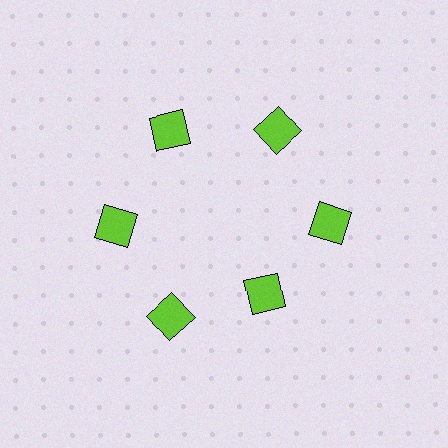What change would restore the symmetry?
The symmetry would be restored by moving it outward, back onto the ring so that all 6 squares sit at equal angles and equal distance from the center.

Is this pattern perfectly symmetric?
No. The 6 lime squares are arranged in a ring, but one element near the 5 o'clock position is pulled inward toward the center, breaking the 6-fold rotational symmetry.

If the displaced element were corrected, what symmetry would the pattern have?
It would have 6-fold rotational symmetry — the pattern would map onto itself every 60 degrees.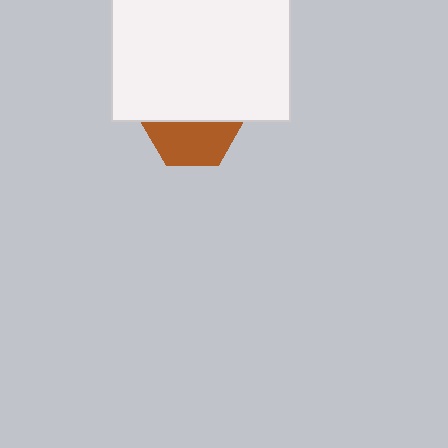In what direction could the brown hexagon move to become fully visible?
The brown hexagon could move down. That would shift it out from behind the white rectangle entirely.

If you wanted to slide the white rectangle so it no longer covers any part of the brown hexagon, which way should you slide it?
Slide it up — that is the most direct way to separate the two shapes.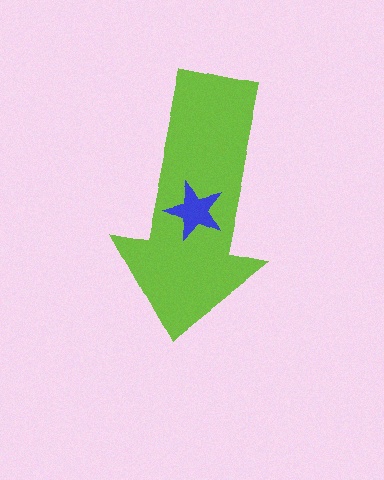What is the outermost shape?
The lime arrow.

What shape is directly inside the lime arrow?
The blue star.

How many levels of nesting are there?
2.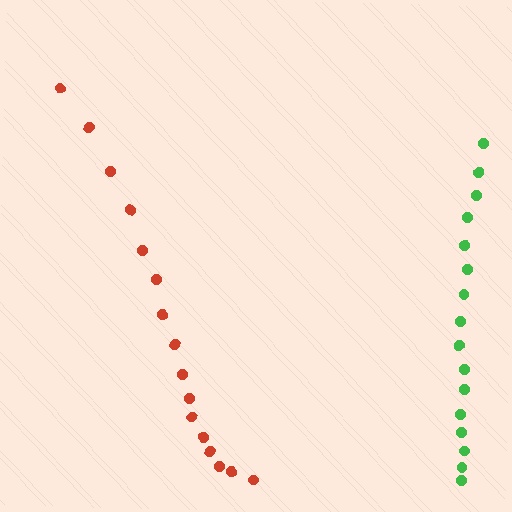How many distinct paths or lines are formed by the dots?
There are 2 distinct paths.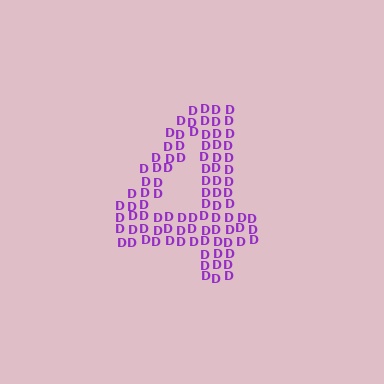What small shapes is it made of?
It is made of small letter D's.